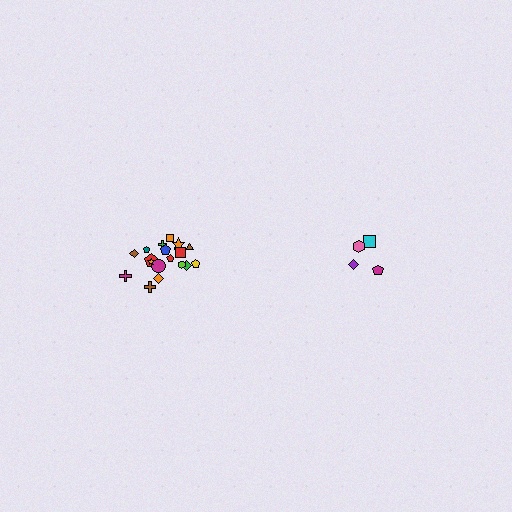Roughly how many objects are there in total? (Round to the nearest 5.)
Roughly 20 objects in total.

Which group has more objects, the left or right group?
The left group.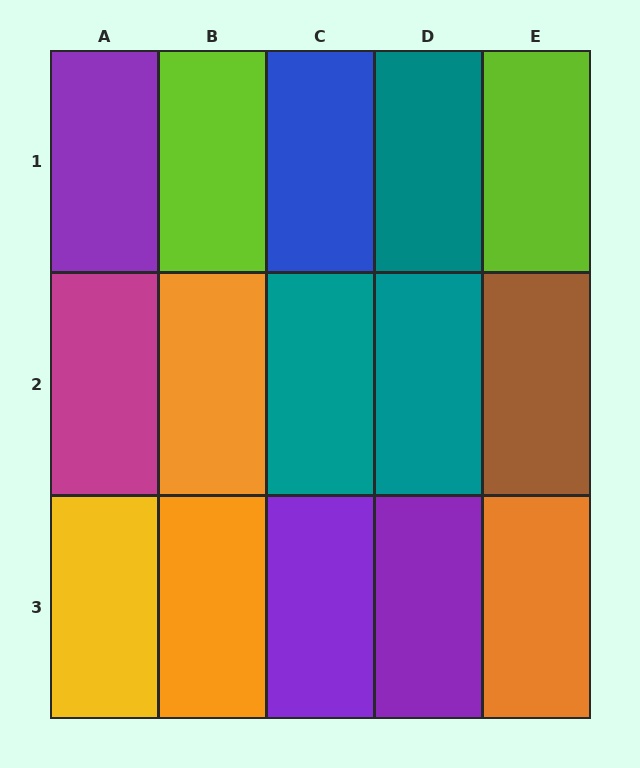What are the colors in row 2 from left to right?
Magenta, orange, teal, teal, brown.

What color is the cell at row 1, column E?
Lime.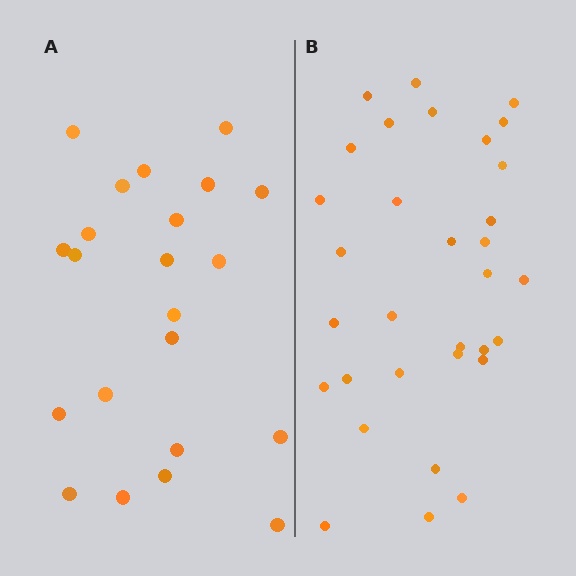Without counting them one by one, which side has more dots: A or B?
Region B (the right region) has more dots.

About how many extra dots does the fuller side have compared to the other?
Region B has roughly 10 or so more dots than region A.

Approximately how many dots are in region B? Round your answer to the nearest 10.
About 30 dots. (The exact count is 32, which rounds to 30.)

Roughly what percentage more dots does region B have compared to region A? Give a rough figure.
About 45% more.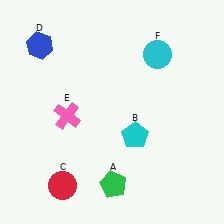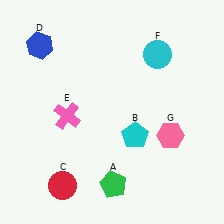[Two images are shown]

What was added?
A pink hexagon (G) was added in Image 2.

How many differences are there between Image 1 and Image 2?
There is 1 difference between the two images.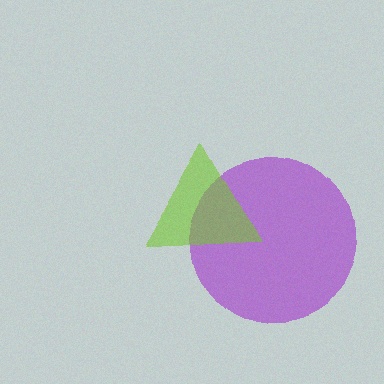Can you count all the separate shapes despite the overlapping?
Yes, there are 2 separate shapes.